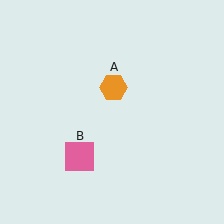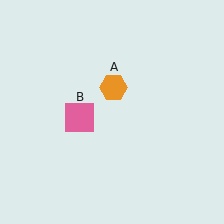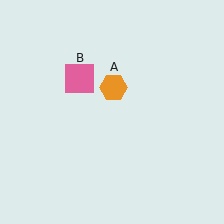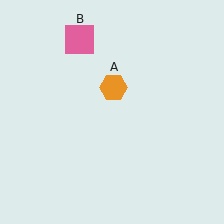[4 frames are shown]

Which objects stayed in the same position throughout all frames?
Orange hexagon (object A) remained stationary.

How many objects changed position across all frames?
1 object changed position: pink square (object B).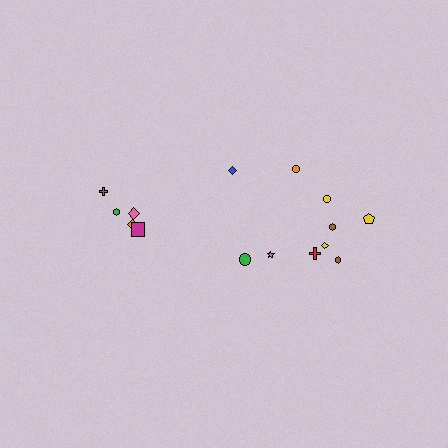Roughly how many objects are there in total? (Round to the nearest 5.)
Roughly 15 objects in total.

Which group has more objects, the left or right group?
The right group.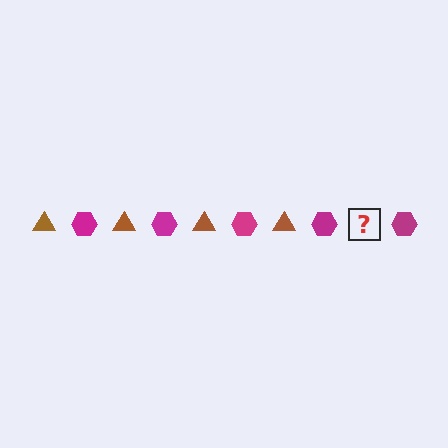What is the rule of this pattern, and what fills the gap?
The rule is that the pattern alternates between brown triangle and magenta hexagon. The gap should be filled with a brown triangle.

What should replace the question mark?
The question mark should be replaced with a brown triangle.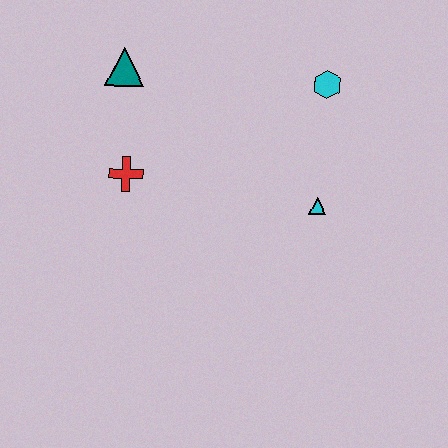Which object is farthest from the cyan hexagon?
The red cross is farthest from the cyan hexagon.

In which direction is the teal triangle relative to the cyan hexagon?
The teal triangle is to the left of the cyan hexagon.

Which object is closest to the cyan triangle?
The cyan hexagon is closest to the cyan triangle.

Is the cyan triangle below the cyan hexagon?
Yes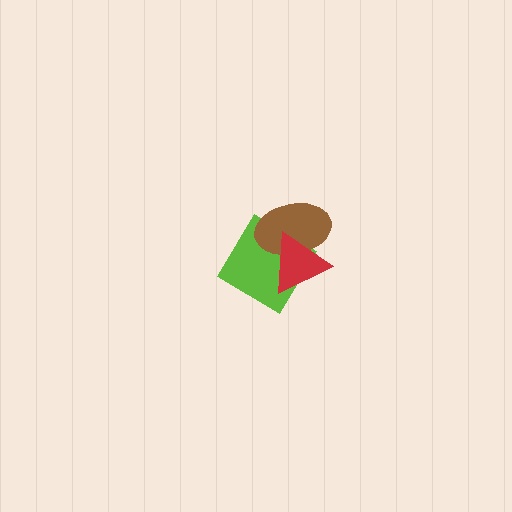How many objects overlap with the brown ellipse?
2 objects overlap with the brown ellipse.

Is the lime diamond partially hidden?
Yes, it is partially covered by another shape.